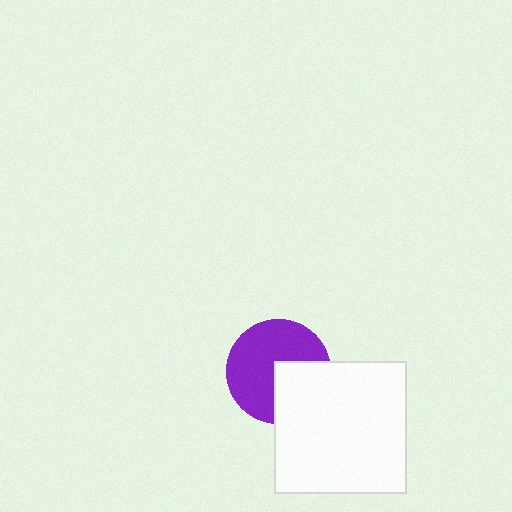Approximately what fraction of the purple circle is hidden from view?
Roughly 35% of the purple circle is hidden behind the white square.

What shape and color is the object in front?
The object in front is a white square.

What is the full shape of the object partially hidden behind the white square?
The partially hidden object is a purple circle.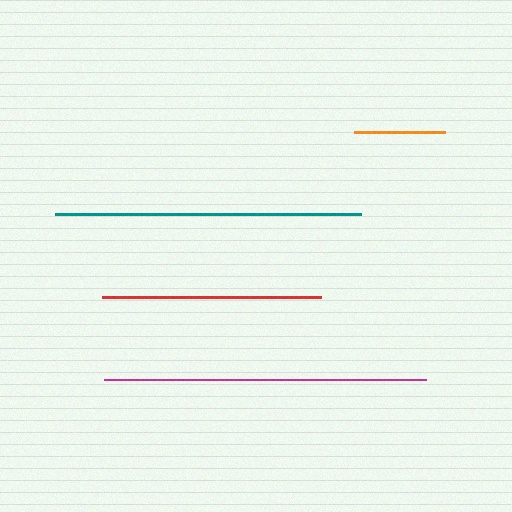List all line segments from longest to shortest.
From longest to shortest: magenta, teal, red, orange.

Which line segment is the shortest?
The orange line is the shortest at approximately 91 pixels.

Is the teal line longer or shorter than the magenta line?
The magenta line is longer than the teal line.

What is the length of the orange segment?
The orange segment is approximately 91 pixels long.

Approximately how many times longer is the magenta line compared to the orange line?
The magenta line is approximately 3.6 times the length of the orange line.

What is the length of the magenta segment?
The magenta segment is approximately 323 pixels long.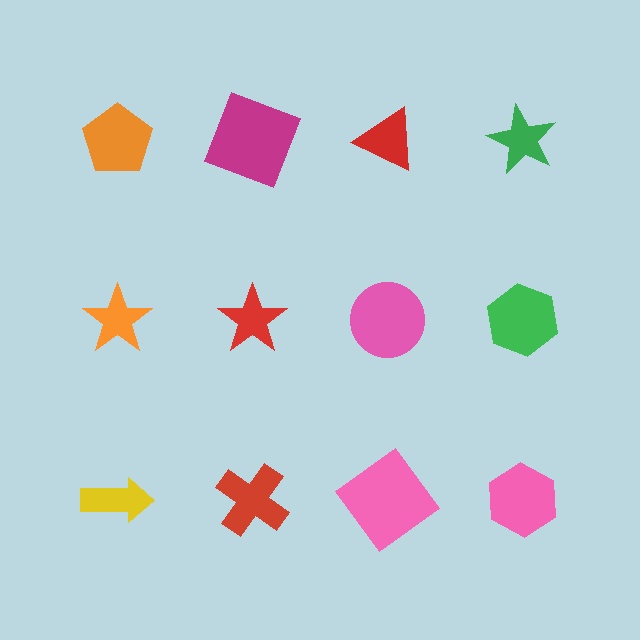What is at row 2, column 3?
A pink circle.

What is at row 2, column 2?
A red star.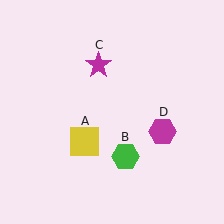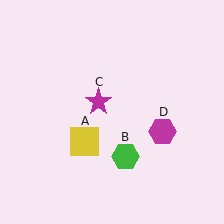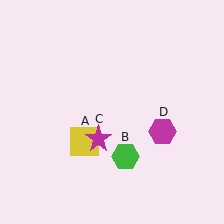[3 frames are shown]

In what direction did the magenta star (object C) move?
The magenta star (object C) moved down.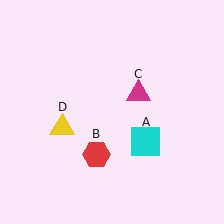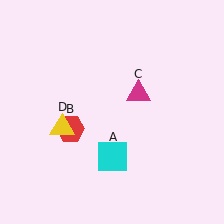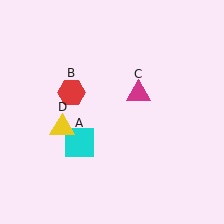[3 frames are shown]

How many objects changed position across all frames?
2 objects changed position: cyan square (object A), red hexagon (object B).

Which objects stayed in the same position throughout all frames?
Magenta triangle (object C) and yellow triangle (object D) remained stationary.